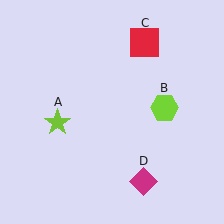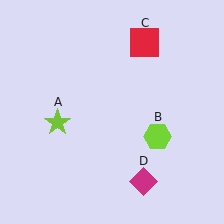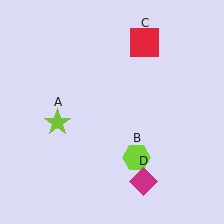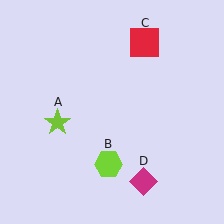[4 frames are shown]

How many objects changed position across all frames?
1 object changed position: lime hexagon (object B).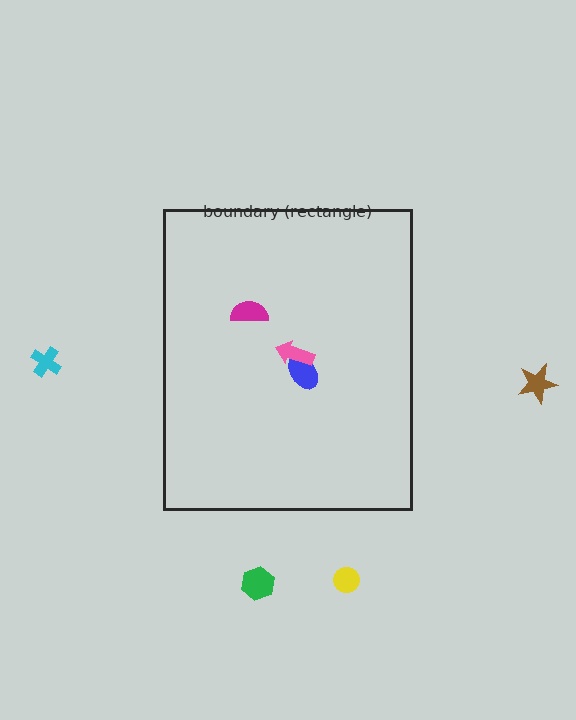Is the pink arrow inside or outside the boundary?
Inside.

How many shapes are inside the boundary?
3 inside, 4 outside.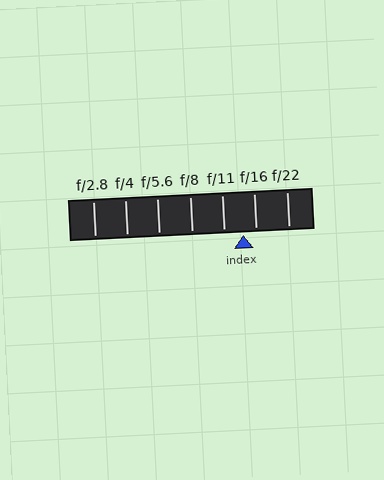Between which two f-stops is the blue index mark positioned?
The index mark is between f/11 and f/16.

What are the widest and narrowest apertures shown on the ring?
The widest aperture shown is f/2.8 and the narrowest is f/22.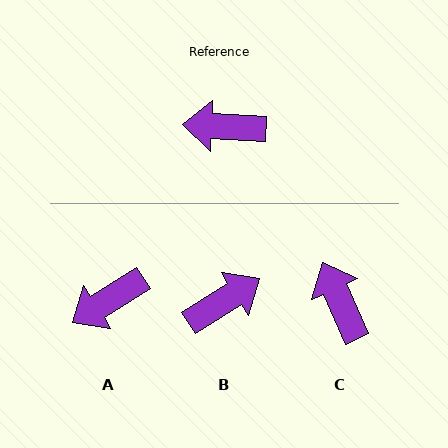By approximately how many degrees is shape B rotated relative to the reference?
Approximately 145 degrees clockwise.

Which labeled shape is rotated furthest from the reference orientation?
B, about 145 degrees away.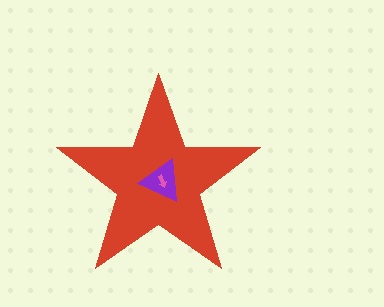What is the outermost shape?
The red star.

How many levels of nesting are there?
3.